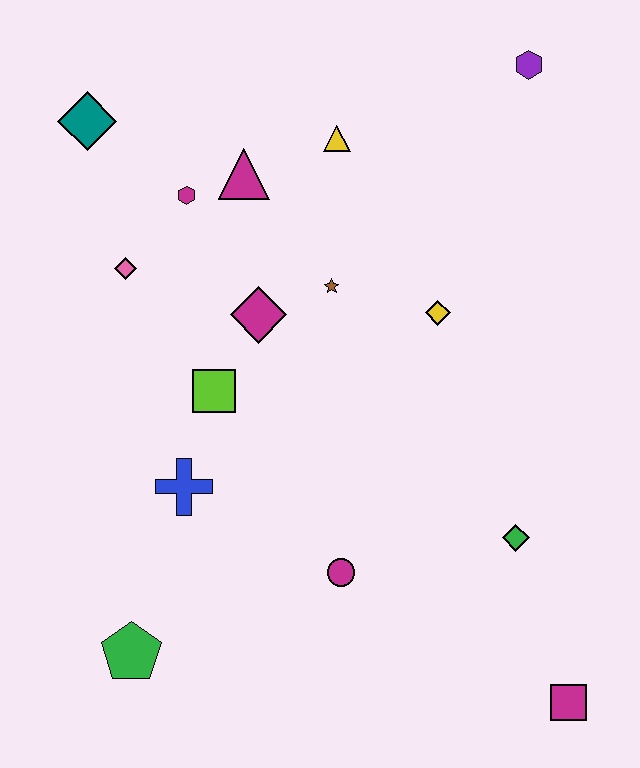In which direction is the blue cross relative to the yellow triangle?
The blue cross is below the yellow triangle.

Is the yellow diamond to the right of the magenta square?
No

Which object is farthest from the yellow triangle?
The magenta square is farthest from the yellow triangle.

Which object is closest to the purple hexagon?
The yellow triangle is closest to the purple hexagon.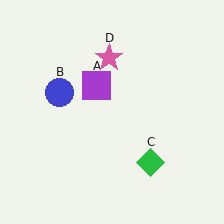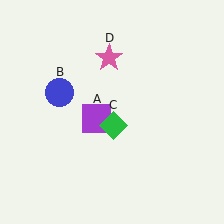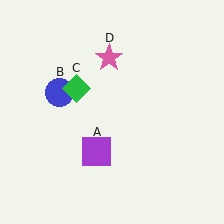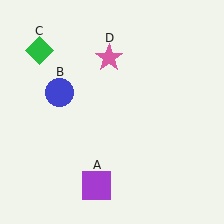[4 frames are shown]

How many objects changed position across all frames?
2 objects changed position: purple square (object A), green diamond (object C).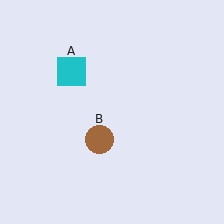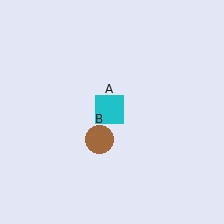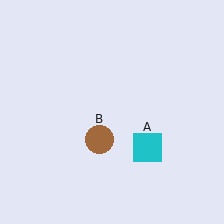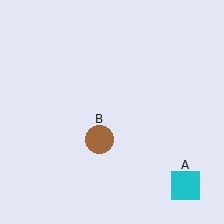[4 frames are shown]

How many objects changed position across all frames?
1 object changed position: cyan square (object A).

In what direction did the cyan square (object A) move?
The cyan square (object A) moved down and to the right.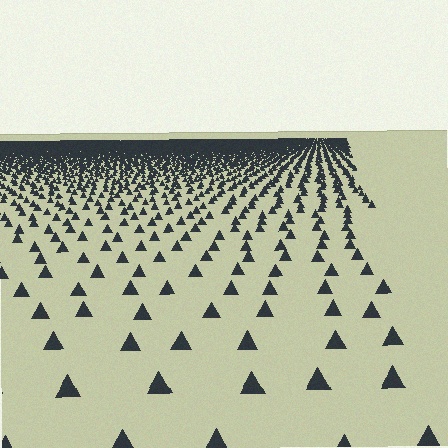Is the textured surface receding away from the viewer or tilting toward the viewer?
The surface is receding away from the viewer. Texture elements get smaller and denser toward the top.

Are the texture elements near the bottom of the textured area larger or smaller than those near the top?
Larger. Near the bottom, elements are closer to the viewer and appear at a bigger on-screen size.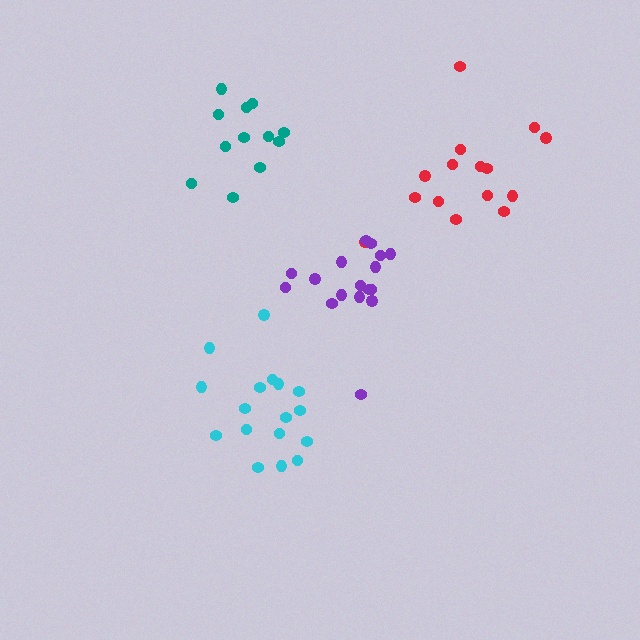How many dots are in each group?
Group 1: 12 dots, Group 2: 15 dots, Group 3: 17 dots, Group 4: 17 dots (61 total).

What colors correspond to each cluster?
The clusters are colored: teal, red, cyan, purple.